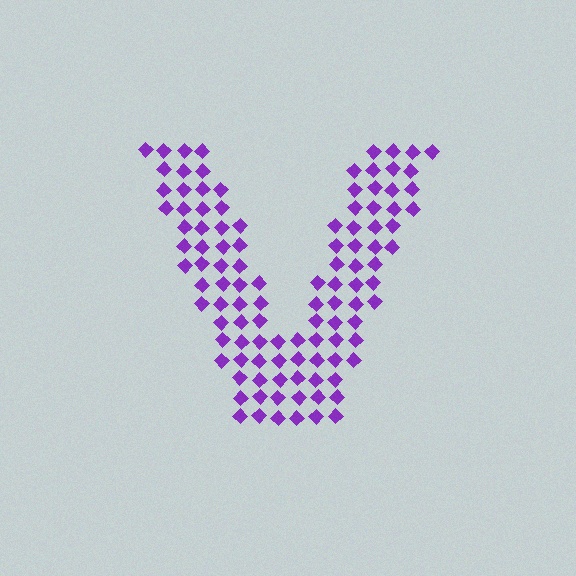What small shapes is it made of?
It is made of small diamonds.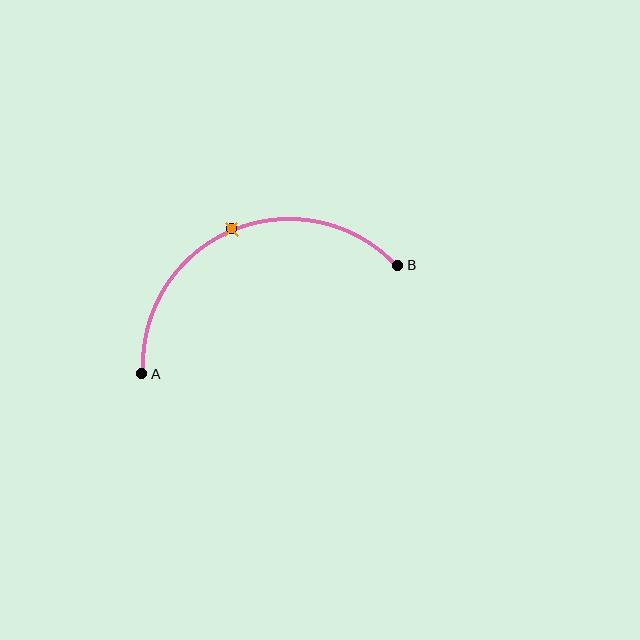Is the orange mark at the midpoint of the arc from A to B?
Yes. The orange mark lies on the arc at equal arc-length from both A and B — it is the arc midpoint.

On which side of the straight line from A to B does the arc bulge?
The arc bulges above the straight line connecting A and B.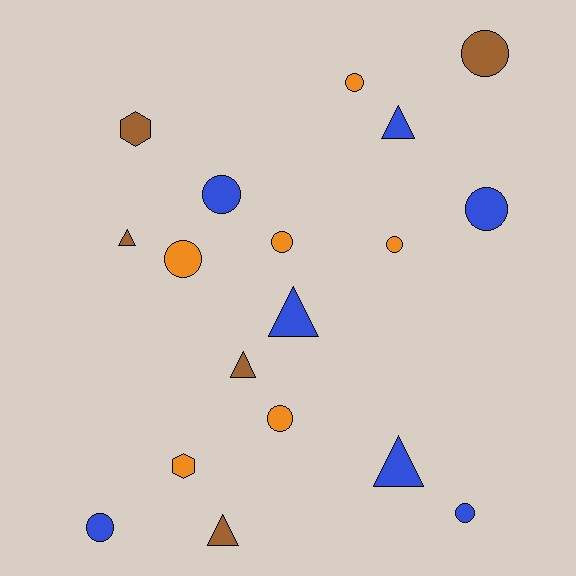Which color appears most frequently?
Blue, with 7 objects.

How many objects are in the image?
There are 18 objects.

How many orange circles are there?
There are 5 orange circles.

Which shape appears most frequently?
Circle, with 10 objects.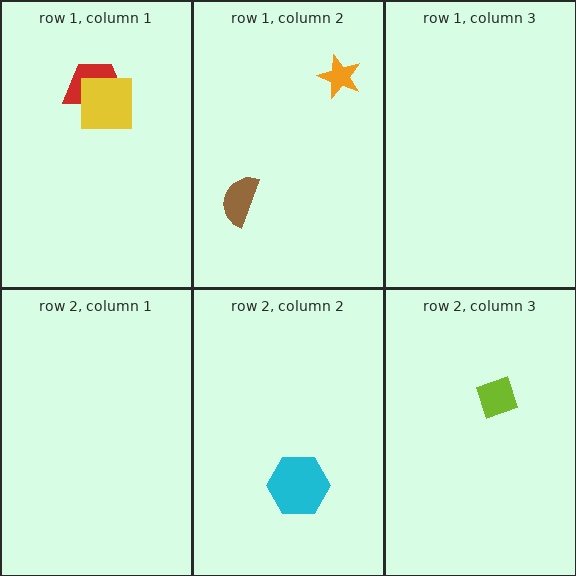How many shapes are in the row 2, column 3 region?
1.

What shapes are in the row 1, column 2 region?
The orange star, the brown semicircle.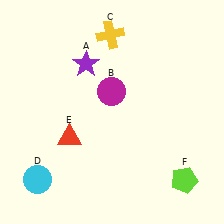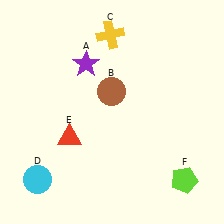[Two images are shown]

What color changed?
The circle (B) changed from magenta in Image 1 to brown in Image 2.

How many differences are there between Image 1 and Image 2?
There is 1 difference between the two images.